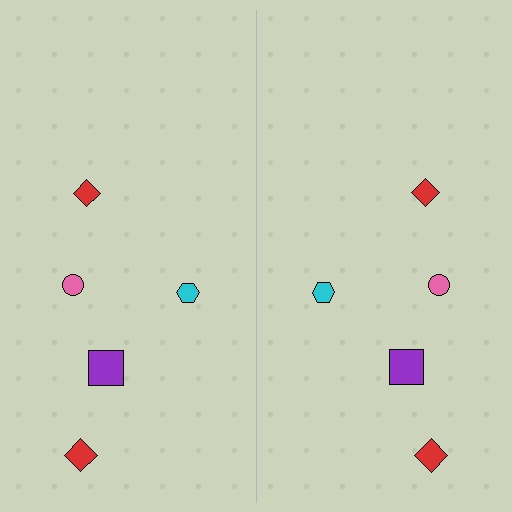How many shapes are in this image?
There are 10 shapes in this image.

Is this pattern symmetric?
Yes, this pattern has bilateral (reflection) symmetry.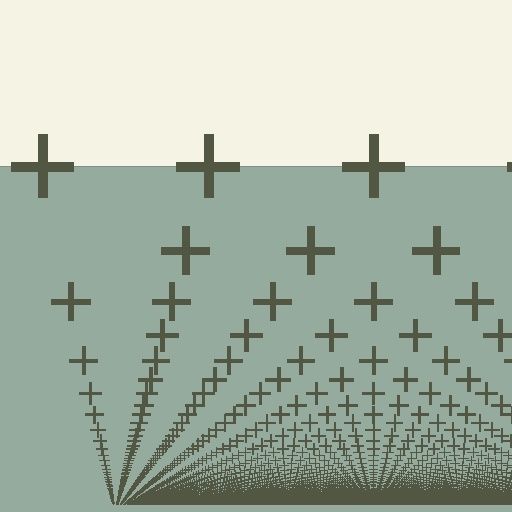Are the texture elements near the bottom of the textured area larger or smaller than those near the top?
Smaller. The gradient is inverted — elements near the bottom are smaller and denser.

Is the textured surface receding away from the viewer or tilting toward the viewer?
The surface appears to tilt toward the viewer. Texture elements get larger and sparser toward the top.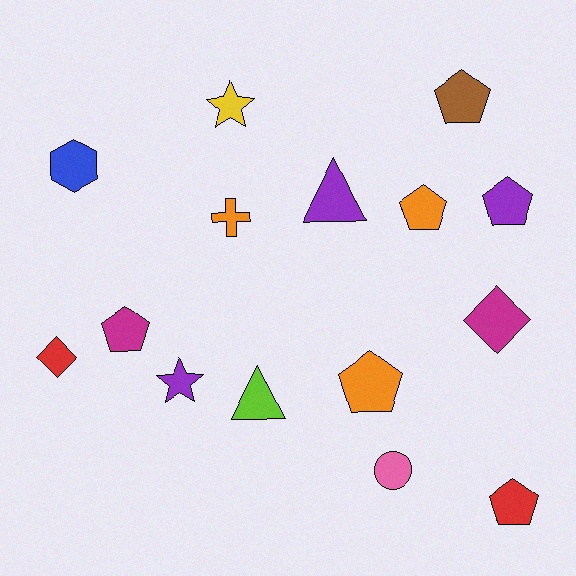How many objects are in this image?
There are 15 objects.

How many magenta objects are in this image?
There are 2 magenta objects.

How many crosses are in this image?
There is 1 cross.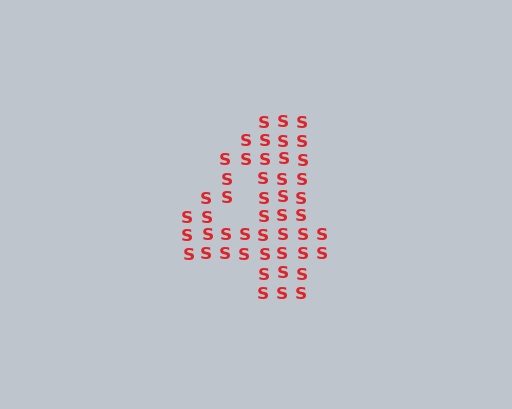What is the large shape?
The large shape is the digit 4.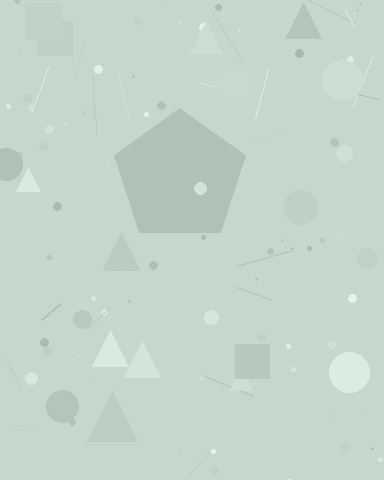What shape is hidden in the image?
A pentagon is hidden in the image.